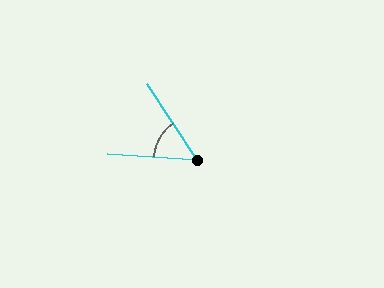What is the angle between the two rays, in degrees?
Approximately 53 degrees.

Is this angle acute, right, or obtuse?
It is acute.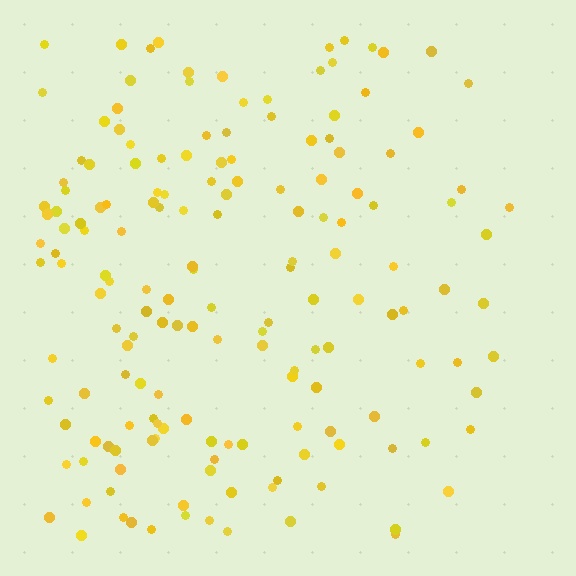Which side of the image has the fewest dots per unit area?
The right.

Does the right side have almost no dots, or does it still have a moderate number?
Still a moderate number, just noticeably fewer than the left.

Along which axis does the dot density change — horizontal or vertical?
Horizontal.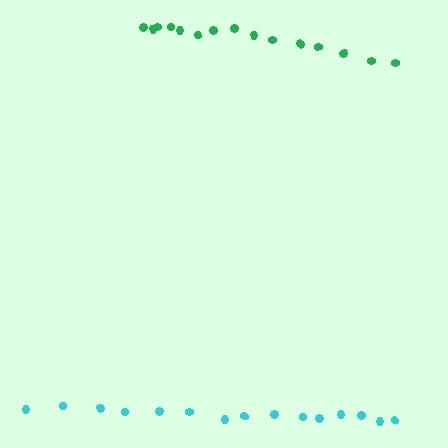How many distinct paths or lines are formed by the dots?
There are 2 distinct paths.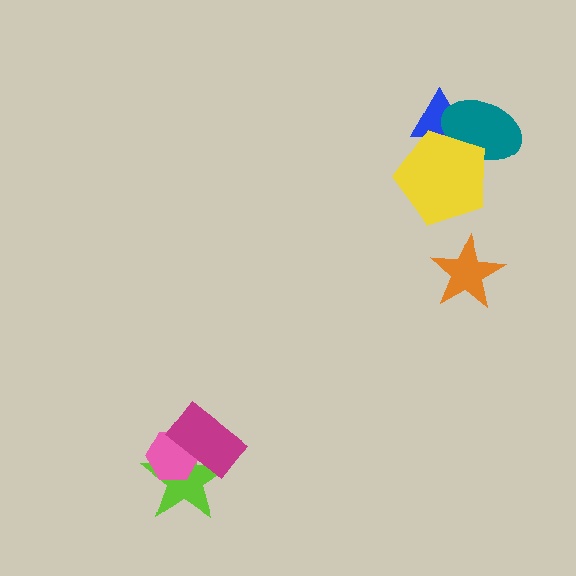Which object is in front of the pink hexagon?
The magenta rectangle is in front of the pink hexagon.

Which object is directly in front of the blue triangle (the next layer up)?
The teal ellipse is directly in front of the blue triangle.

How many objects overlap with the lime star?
2 objects overlap with the lime star.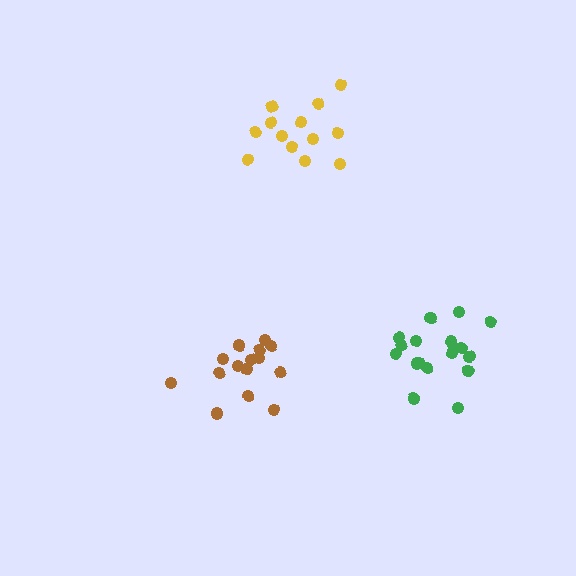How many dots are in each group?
Group 1: 13 dots, Group 2: 15 dots, Group 3: 18 dots (46 total).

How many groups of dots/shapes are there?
There are 3 groups.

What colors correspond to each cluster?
The clusters are colored: yellow, brown, green.